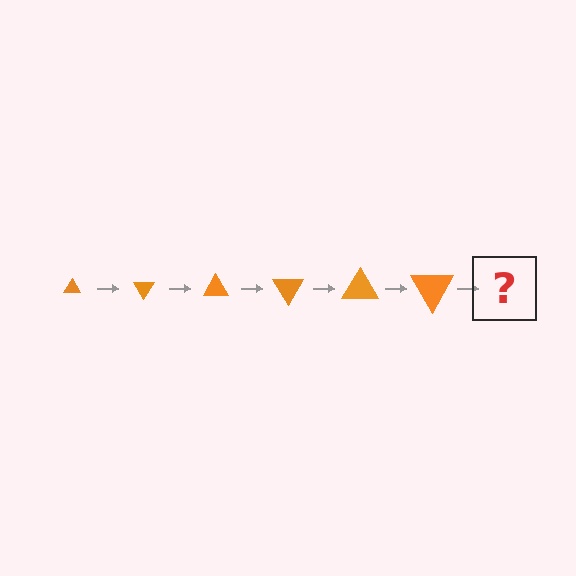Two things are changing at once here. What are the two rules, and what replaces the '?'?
The two rules are that the triangle grows larger each step and it rotates 60 degrees each step. The '?' should be a triangle, larger than the previous one and rotated 360 degrees from the start.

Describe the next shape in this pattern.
It should be a triangle, larger than the previous one and rotated 360 degrees from the start.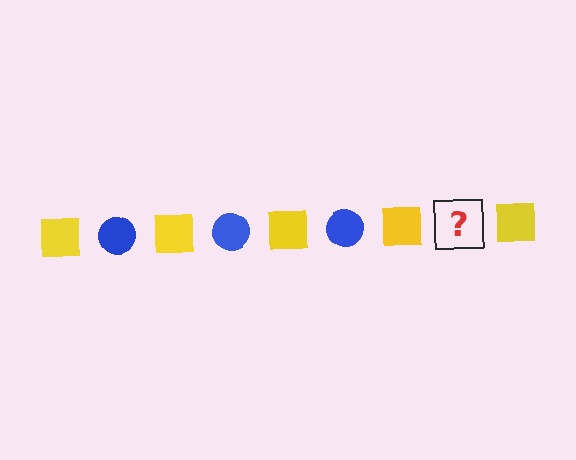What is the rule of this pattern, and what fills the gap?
The rule is that the pattern alternates between yellow square and blue circle. The gap should be filled with a blue circle.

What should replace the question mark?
The question mark should be replaced with a blue circle.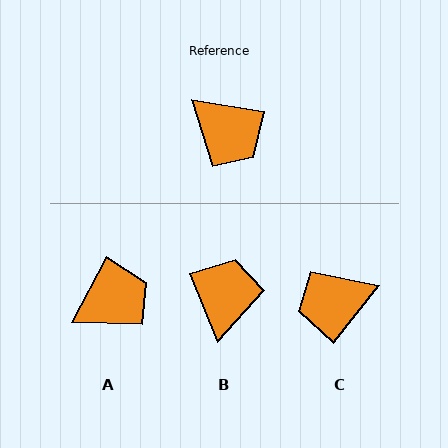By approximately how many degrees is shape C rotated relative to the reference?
Approximately 119 degrees clockwise.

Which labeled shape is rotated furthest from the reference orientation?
B, about 121 degrees away.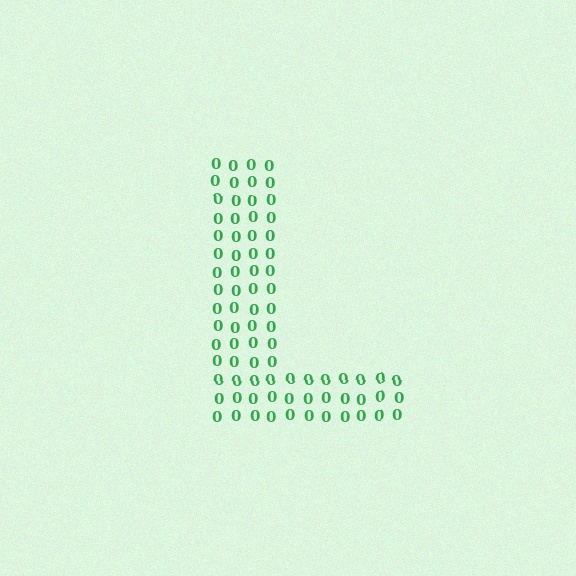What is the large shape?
The large shape is the letter L.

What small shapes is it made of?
It is made of small digit 0's.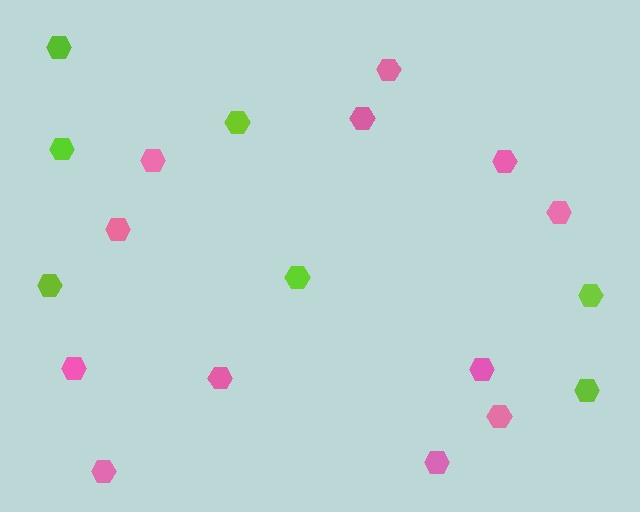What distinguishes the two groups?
There are 2 groups: one group of pink hexagons (12) and one group of lime hexagons (7).